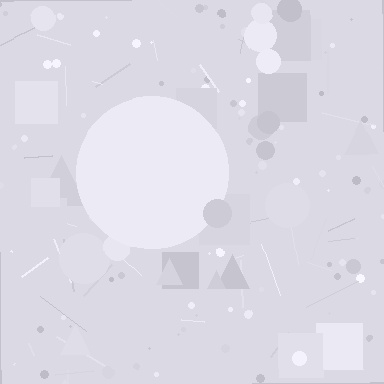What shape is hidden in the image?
A circle is hidden in the image.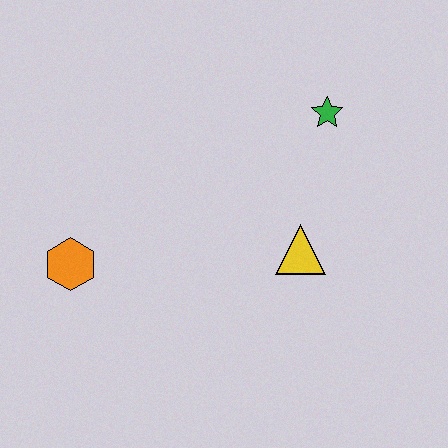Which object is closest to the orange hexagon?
The yellow triangle is closest to the orange hexagon.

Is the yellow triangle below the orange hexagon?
No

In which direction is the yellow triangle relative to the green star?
The yellow triangle is below the green star.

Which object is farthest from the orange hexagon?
The green star is farthest from the orange hexagon.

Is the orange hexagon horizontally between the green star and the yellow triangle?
No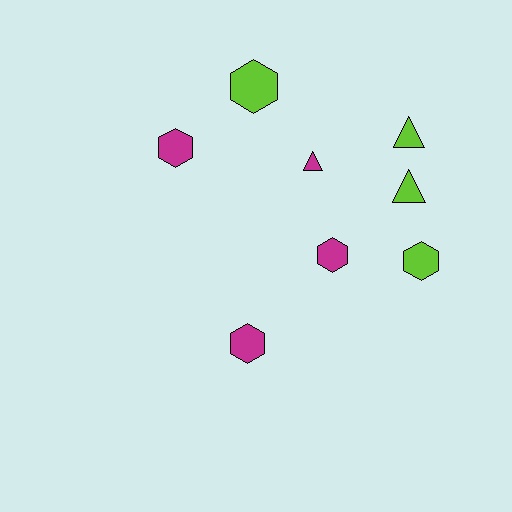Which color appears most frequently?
Lime, with 4 objects.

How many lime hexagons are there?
There are 2 lime hexagons.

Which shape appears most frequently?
Hexagon, with 5 objects.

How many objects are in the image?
There are 8 objects.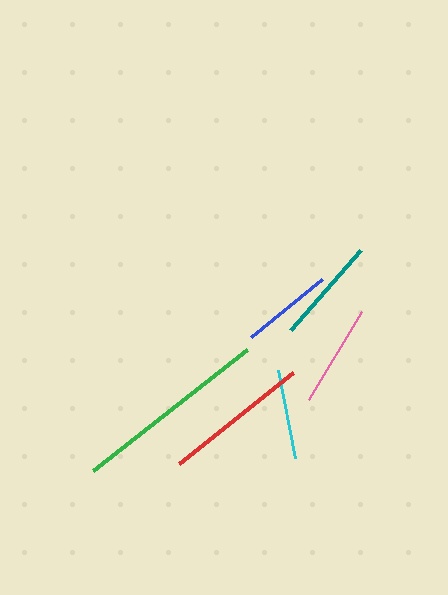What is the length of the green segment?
The green segment is approximately 196 pixels long.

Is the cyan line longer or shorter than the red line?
The red line is longer than the cyan line.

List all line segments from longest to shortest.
From longest to shortest: green, red, teal, pink, blue, cyan.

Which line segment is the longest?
The green line is the longest at approximately 196 pixels.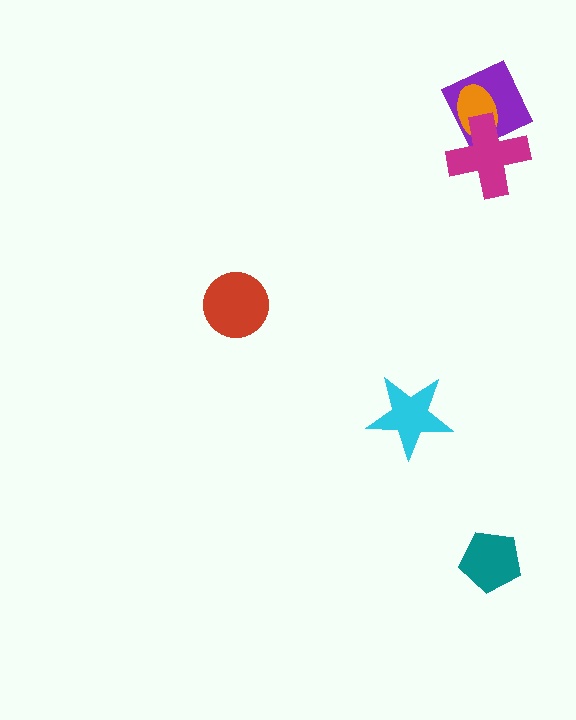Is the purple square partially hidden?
Yes, it is partially covered by another shape.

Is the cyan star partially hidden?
No, no other shape covers it.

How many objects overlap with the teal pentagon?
0 objects overlap with the teal pentagon.